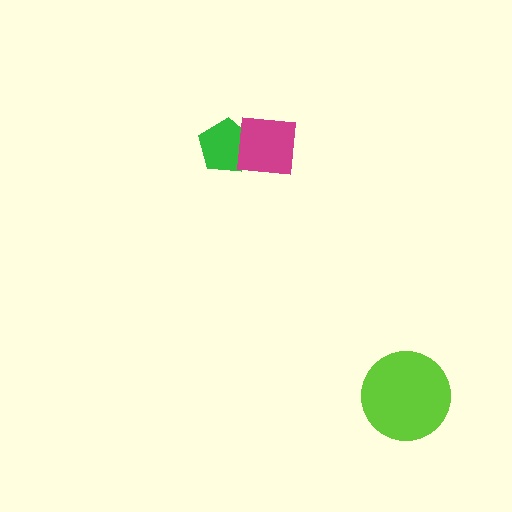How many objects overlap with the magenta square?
1 object overlaps with the magenta square.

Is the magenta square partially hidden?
No, no other shape covers it.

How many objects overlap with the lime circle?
0 objects overlap with the lime circle.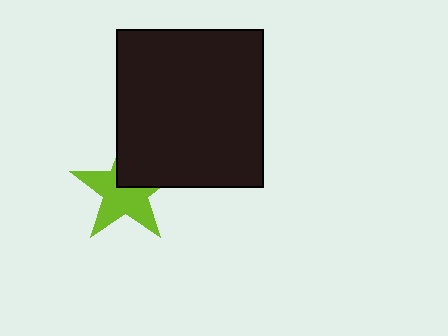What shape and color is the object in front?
The object in front is a black rectangle.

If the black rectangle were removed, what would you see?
You would see the complete lime star.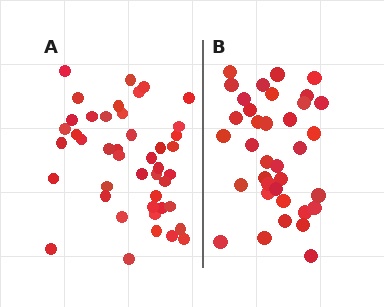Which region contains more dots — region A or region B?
Region A (the left region) has more dots.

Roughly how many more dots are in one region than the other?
Region A has roughly 8 or so more dots than region B.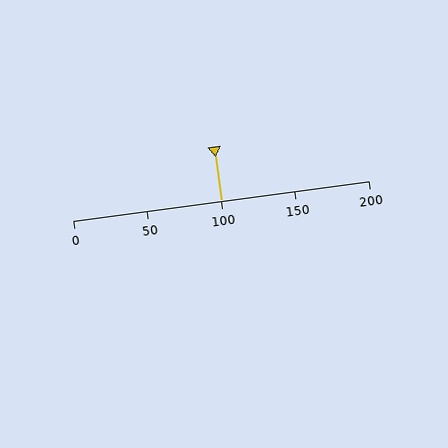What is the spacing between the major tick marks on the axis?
The major ticks are spaced 50 apart.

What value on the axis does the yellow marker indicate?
The marker indicates approximately 100.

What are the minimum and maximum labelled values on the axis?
The axis runs from 0 to 200.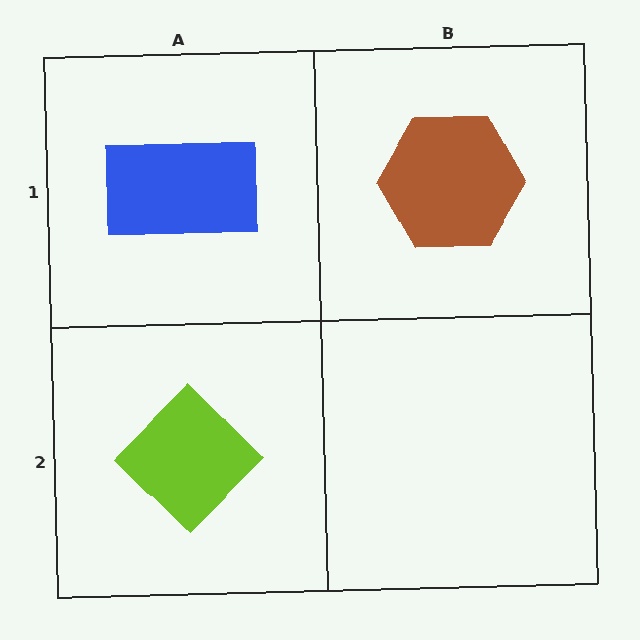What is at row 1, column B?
A brown hexagon.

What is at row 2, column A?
A lime diamond.